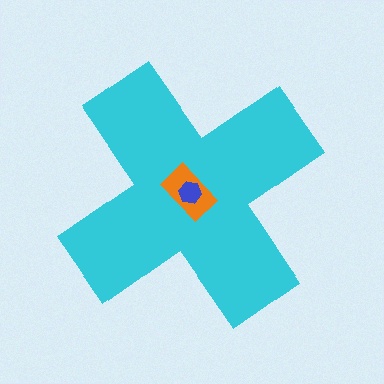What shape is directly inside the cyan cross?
The orange rectangle.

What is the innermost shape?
The blue hexagon.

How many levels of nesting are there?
3.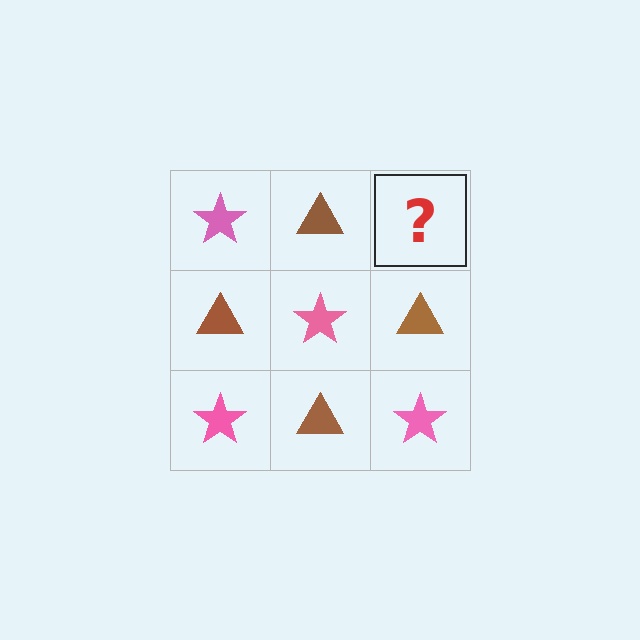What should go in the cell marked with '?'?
The missing cell should contain a pink star.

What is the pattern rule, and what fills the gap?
The rule is that it alternates pink star and brown triangle in a checkerboard pattern. The gap should be filled with a pink star.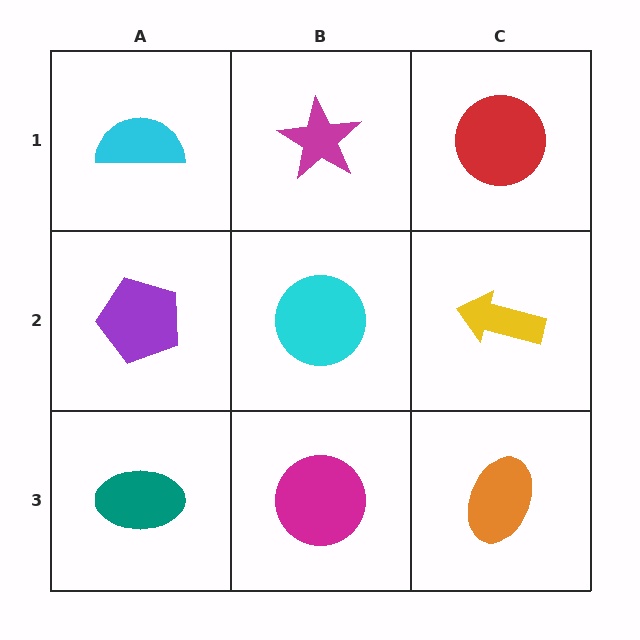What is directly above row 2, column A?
A cyan semicircle.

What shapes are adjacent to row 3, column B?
A cyan circle (row 2, column B), a teal ellipse (row 3, column A), an orange ellipse (row 3, column C).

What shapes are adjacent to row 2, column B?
A magenta star (row 1, column B), a magenta circle (row 3, column B), a purple pentagon (row 2, column A), a yellow arrow (row 2, column C).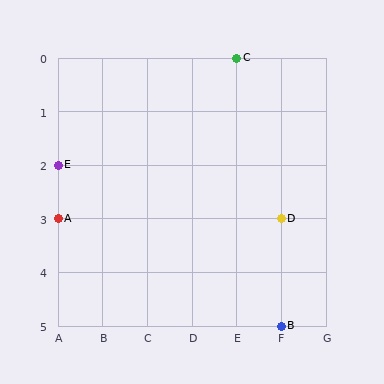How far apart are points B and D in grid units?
Points B and D are 2 rows apart.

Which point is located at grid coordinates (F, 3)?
Point D is at (F, 3).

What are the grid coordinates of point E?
Point E is at grid coordinates (A, 2).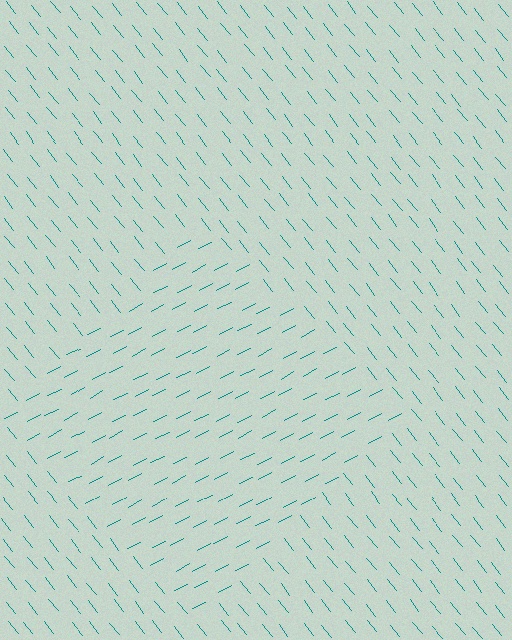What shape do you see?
I see a diamond.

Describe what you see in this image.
The image is filled with small teal line segments. A diamond region in the image has lines oriented differently from the surrounding lines, creating a visible texture boundary.